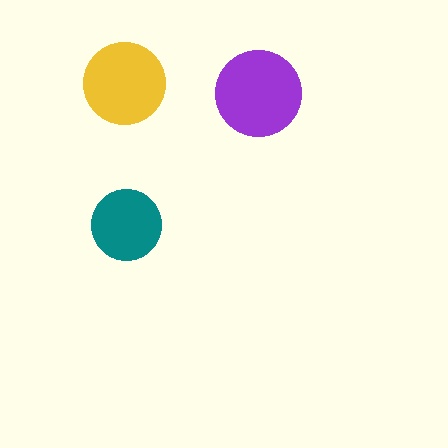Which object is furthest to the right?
The purple circle is rightmost.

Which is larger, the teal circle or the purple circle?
The purple one.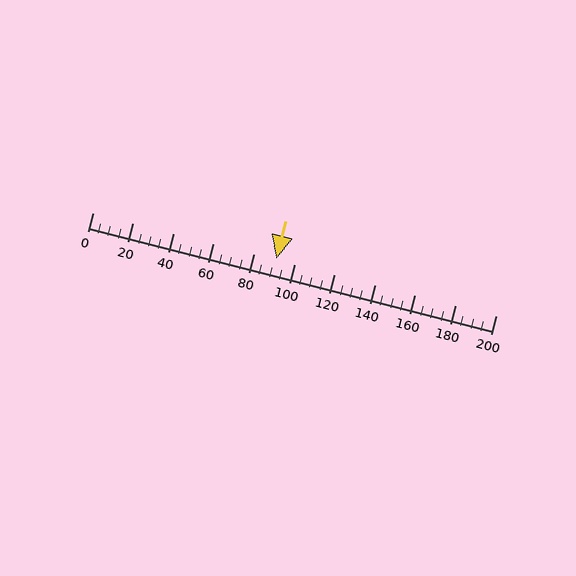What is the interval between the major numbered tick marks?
The major tick marks are spaced 20 units apart.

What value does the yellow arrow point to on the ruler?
The yellow arrow points to approximately 91.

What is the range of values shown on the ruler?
The ruler shows values from 0 to 200.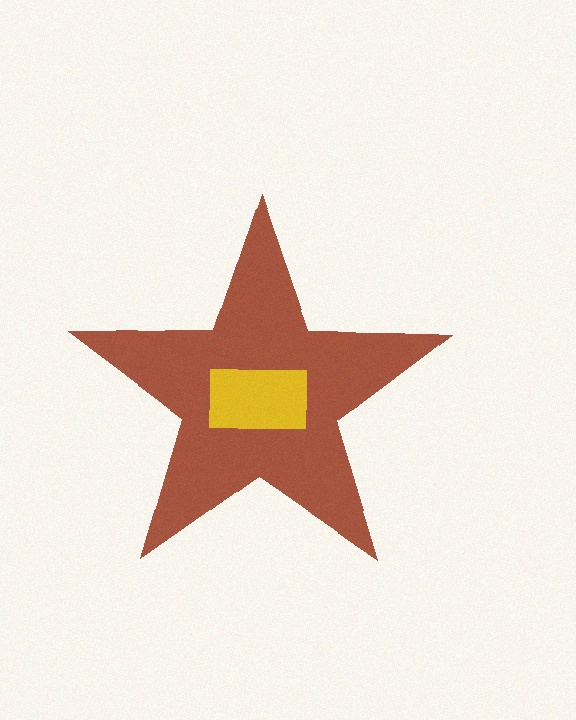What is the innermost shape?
The yellow rectangle.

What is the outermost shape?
The brown star.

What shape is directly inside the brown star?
The yellow rectangle.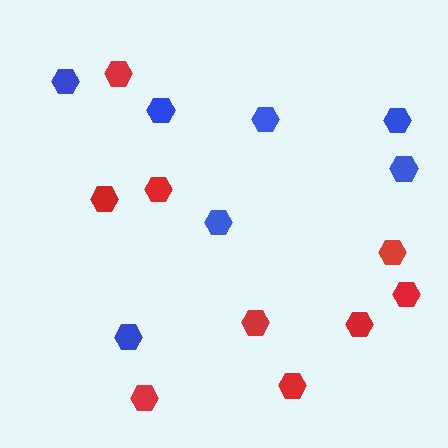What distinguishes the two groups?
There are 2 groups: one group of red hexagons (9) and one group of blue hexagons (7).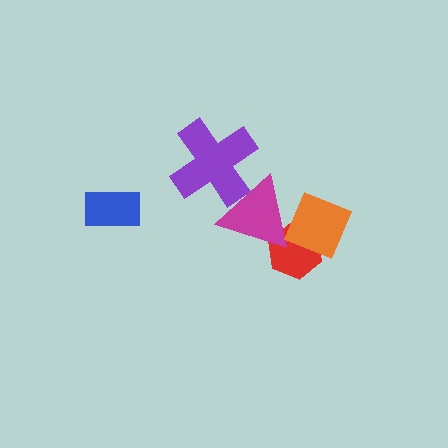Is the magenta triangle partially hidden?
Yes, it is partially covered by another shape.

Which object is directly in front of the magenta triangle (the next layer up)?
The purple cross is directly in front of the magenta triangle.